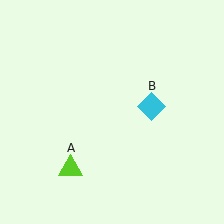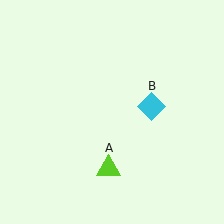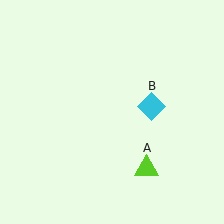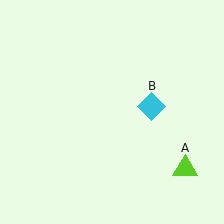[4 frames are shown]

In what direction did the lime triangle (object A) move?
The lime triangle (object A) moved right.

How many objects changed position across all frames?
1 object changed position: lime triangle (object A).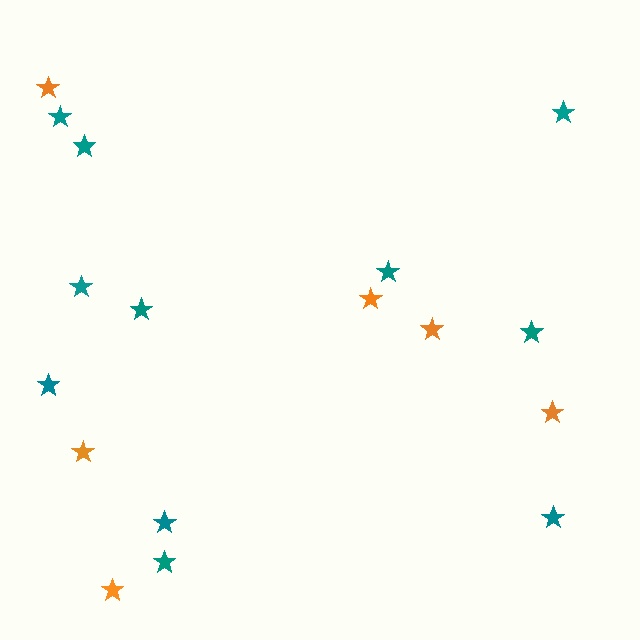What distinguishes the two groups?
There are 2 groups: one group of teal stars (11) and one group of orange stars (6).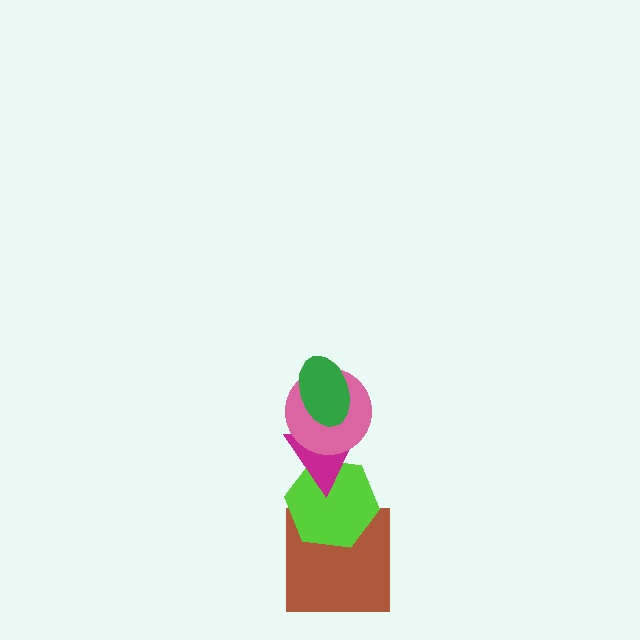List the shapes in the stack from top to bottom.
From top to bottom: the green ellipse, the pink circle, the magenta triangle, the lime hexagon, the brown square.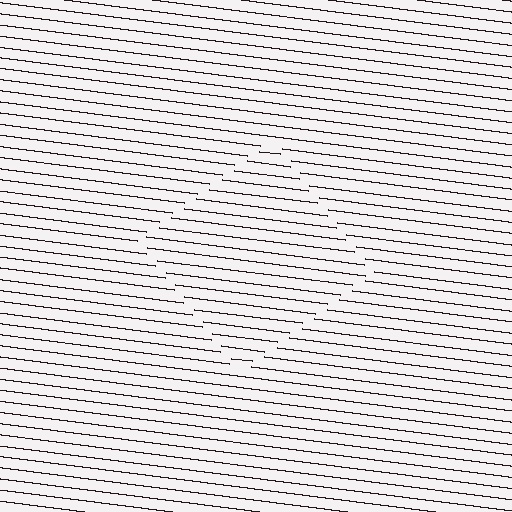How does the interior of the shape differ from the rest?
The interior of the shape contains the same grating, shifted by half a period — the contour is defined by the phase discontinuity where line-ends from the inner and outer gratings abut.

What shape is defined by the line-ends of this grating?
An illusory square. The interior of the shape contains the same grating, shifted by half a period — the contour is defined by the phase discontinuity where line-ends from the inner and outer gratings abut.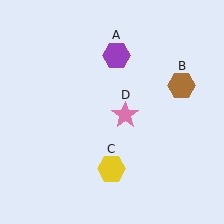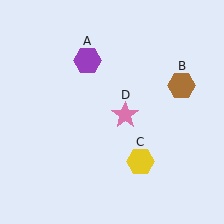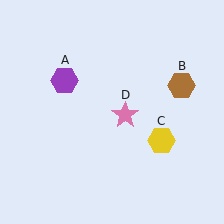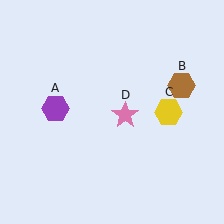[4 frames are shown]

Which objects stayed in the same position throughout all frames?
Brown hexagon (object B) and pink star (object D) remained stationary.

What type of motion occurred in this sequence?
The purple hexagon (object A), yellow hexagon (object C) rotated counterclockwise around the center of the scene.